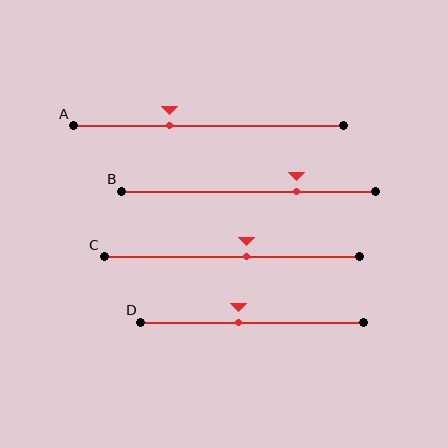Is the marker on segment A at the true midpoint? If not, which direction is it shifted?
No, the marker on segment A is shifted to the left by about 15% of the segment length.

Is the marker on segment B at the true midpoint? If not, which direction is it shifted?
No, the marker on segment B is shifted to the right by about 19% of the segment length.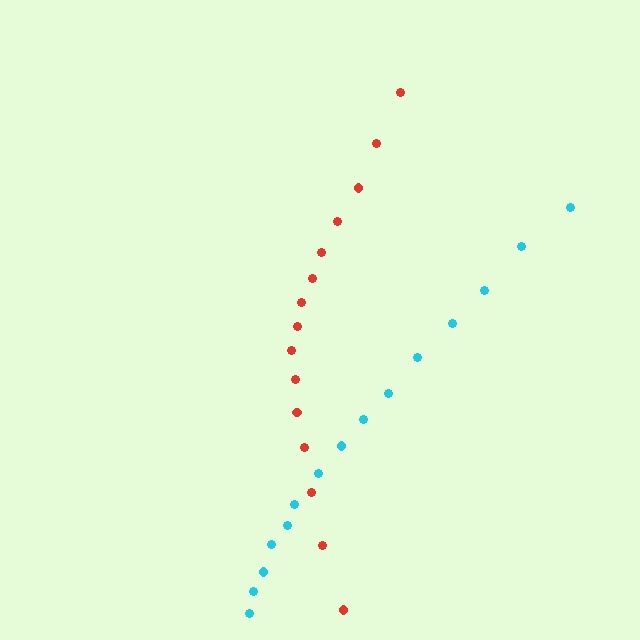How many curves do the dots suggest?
There are 2 distinct paths.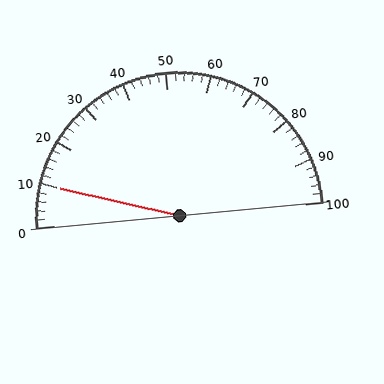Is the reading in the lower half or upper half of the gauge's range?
The reading is in the lower half of the range (0 to 100).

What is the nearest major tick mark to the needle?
The nearest major tick mark is 10.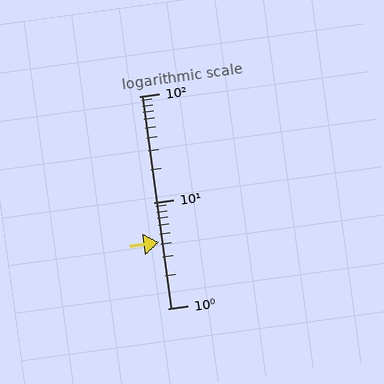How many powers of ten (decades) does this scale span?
The scale spans 2 decades, from 1 to 100.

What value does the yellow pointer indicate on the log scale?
The pointer indicates approximately 4.2.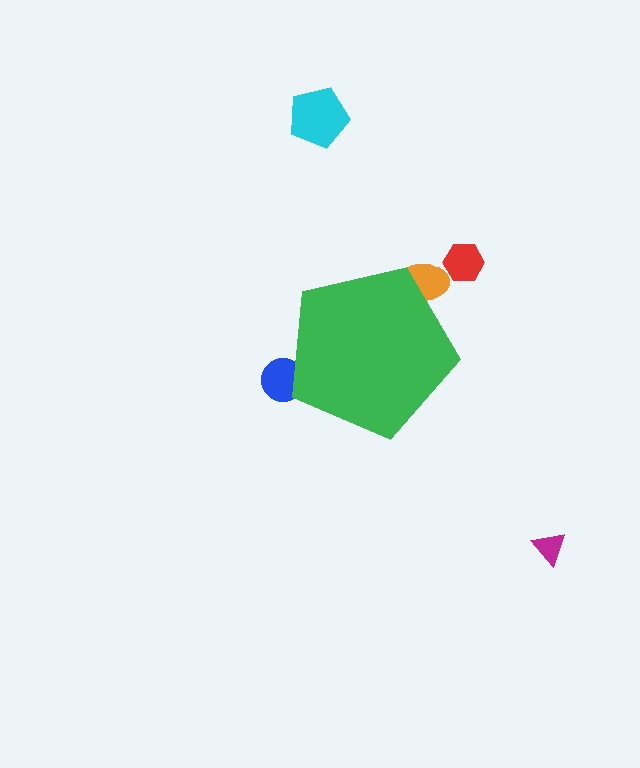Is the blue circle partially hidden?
Yes, the blue circle is partially hidden behind the green pentagon.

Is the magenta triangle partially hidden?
No, the magenta triangle is fully visible.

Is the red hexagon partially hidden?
No, the red hexagon is fully visible.